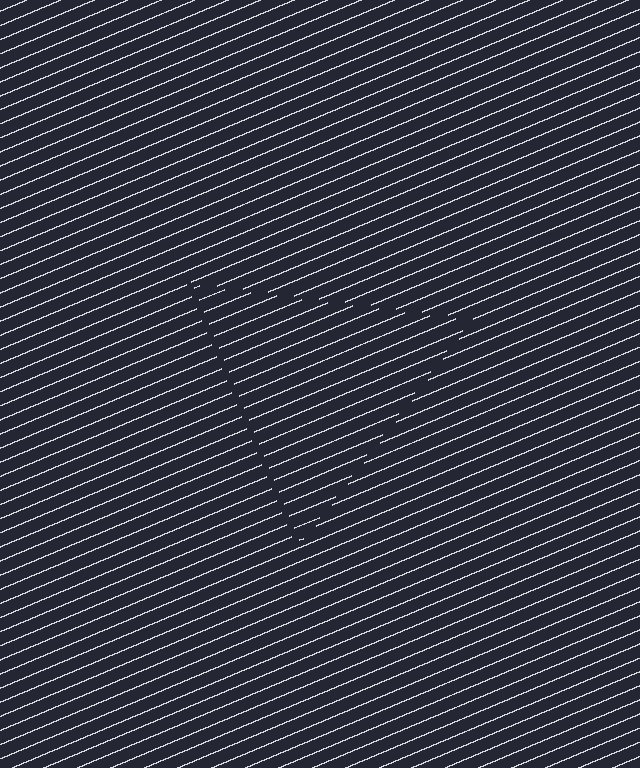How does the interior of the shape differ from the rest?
The interior of the shape contains the same grating, shifted by half a period — the contour is defined by the phase discontinuity where line-ends from the inner and outer gratings abut.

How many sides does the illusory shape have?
3 sides — the line-ends trace a triangle.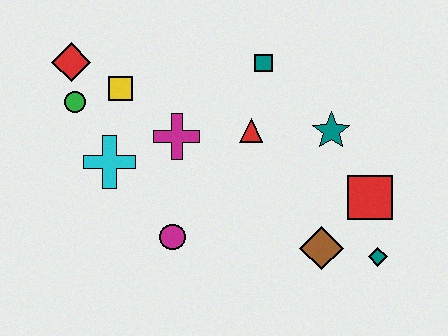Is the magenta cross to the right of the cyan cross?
Yes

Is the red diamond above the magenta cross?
Yes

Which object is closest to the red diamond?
The green circle is closest to the red diamond.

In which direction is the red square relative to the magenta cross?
The red square is to the right of the magenta cross.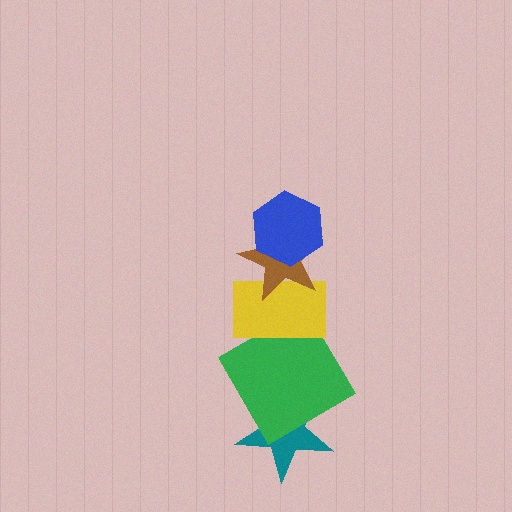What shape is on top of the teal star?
The green diamond is on top of the teal star.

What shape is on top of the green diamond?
The yellow rectangle is on top of the green diamond.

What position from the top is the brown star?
The brown star is 2nd from the top.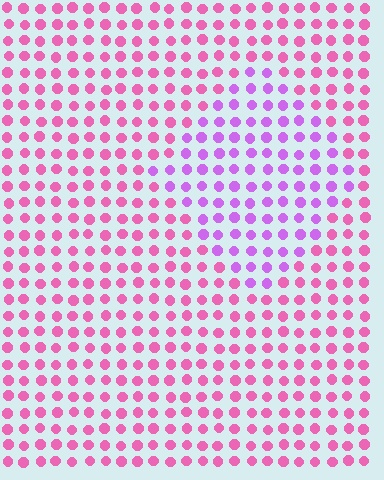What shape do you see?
I see a diamond.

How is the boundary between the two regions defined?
The boundary is defined purely by a slight shift in hue (about 38 degrees). Spacing, size, and orientation are identical on both sides.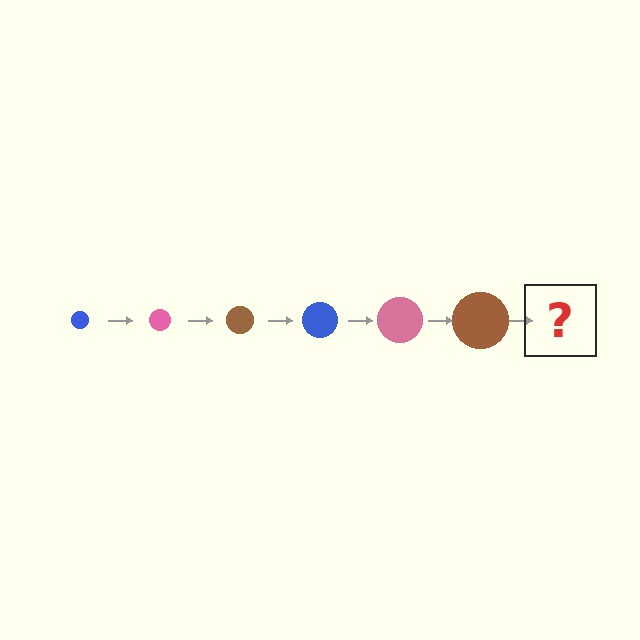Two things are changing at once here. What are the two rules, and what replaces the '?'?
The two rules are that the circle grows larger each step and the color cycles through blue, pink, and brown. The '?' should be a blue circle, larger than the previous one.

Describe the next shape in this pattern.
It should be a blue circle, larger than the previous one.